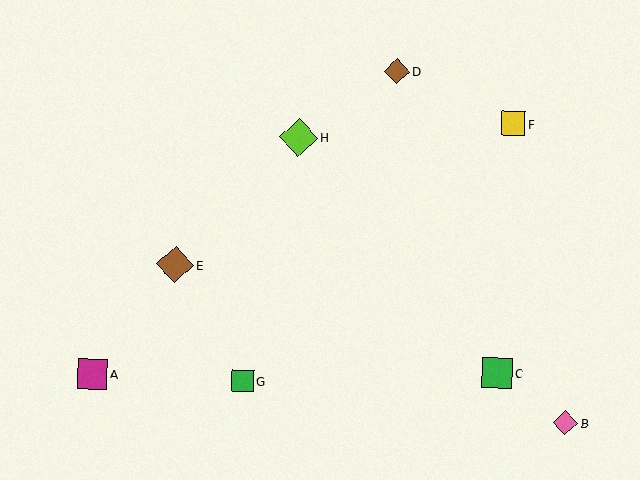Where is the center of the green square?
The center of the green square is at (497, 373).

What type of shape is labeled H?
Shape H is a lime diamond.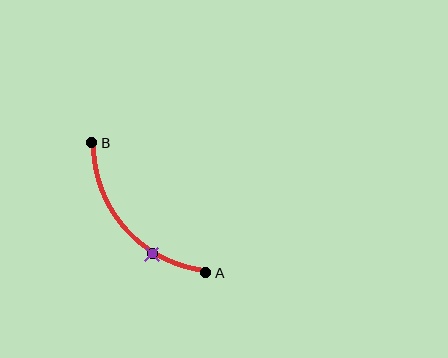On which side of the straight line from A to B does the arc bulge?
The arc bulges below and to the left of the straight line connecting A and B.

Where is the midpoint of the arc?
The arc midpoint is the point on the curve farthest from the straight line joining A and B. It sits below and to the left of that line.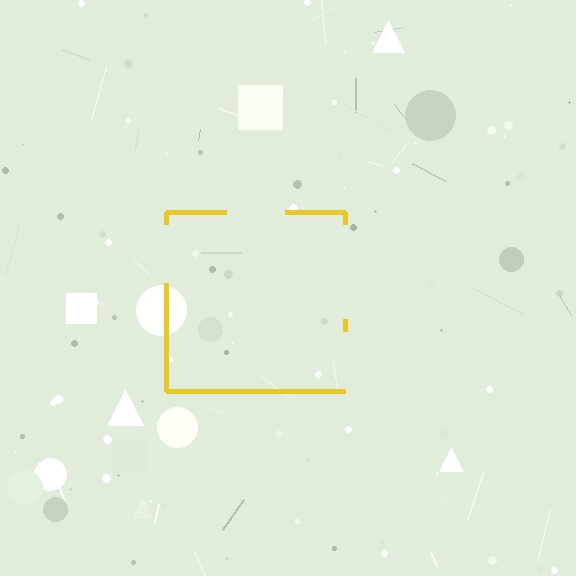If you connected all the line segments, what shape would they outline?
They would outline a square.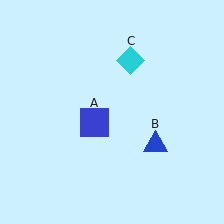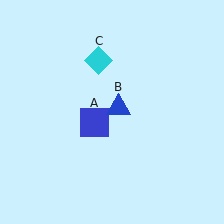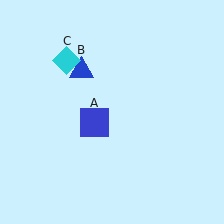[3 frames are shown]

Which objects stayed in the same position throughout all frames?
Blue square (object A) remained stationary.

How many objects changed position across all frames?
2 objects changed position: blue triangle (object B), cyan diamond (object C).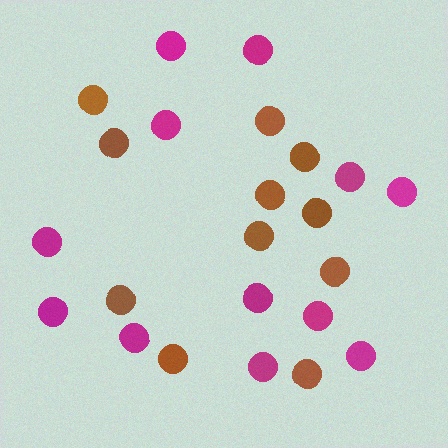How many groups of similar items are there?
There are 2 groups: one group of brown circles (11) and one group of magenta circles (12).